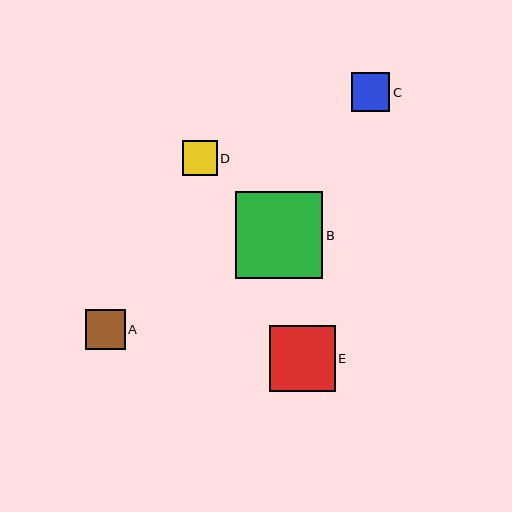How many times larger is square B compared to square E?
Square B is approximately 1.3 times the size of square E.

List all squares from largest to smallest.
From largest to smallest: B, E, A, C, D.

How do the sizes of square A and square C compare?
Square A and square C are approximately the same size.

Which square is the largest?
Square B is the largest with a size of approximately 87 pixels.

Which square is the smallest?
Square D is the smallest with a size of approximately 35 pixels.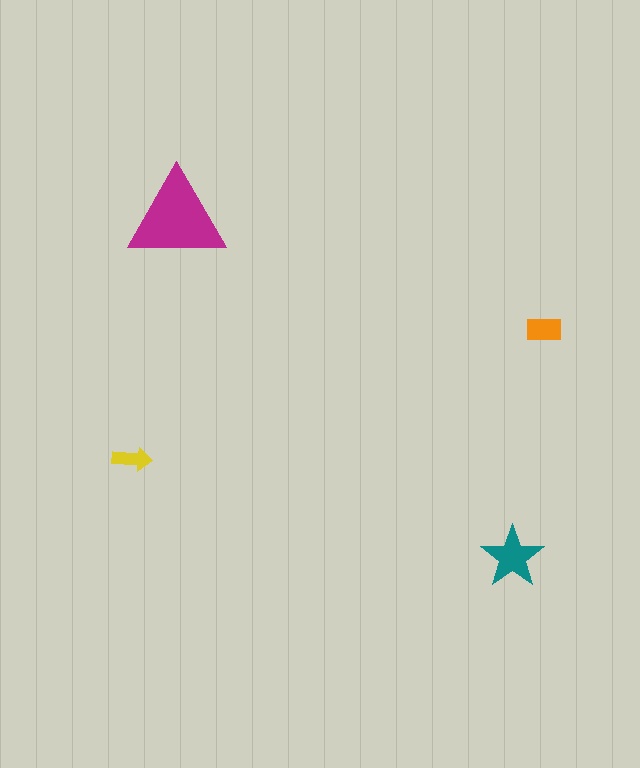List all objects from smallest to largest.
The yellow arrow, the orange rectangle, the teal star, the magenta triangle.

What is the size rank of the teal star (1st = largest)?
2nd.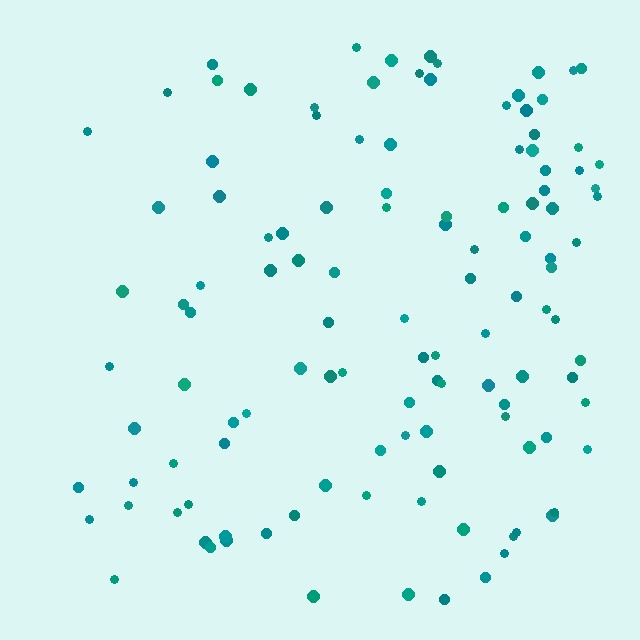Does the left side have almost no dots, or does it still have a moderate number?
Still a moderate number, just noticeably fewer than the right.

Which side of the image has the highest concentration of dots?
The right.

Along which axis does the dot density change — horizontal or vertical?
Horizontal.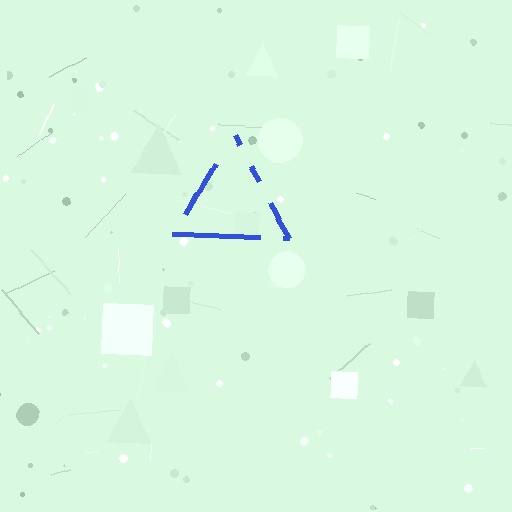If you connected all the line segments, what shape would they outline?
They would outline a triangle.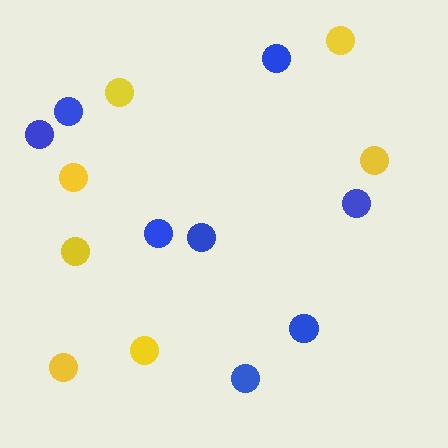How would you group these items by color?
There are 2 groups: one group of yellow circles (7) and one group of blue circles (8).